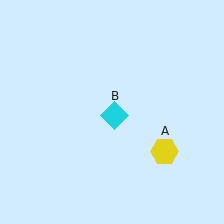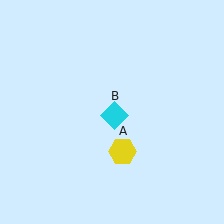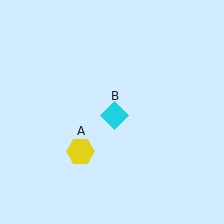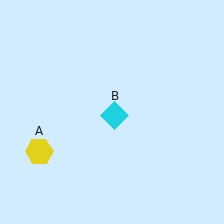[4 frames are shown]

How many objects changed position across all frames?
1 object changed position: yellow hexagon (object A).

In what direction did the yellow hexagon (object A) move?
The yellow hexagon (object A) moved left.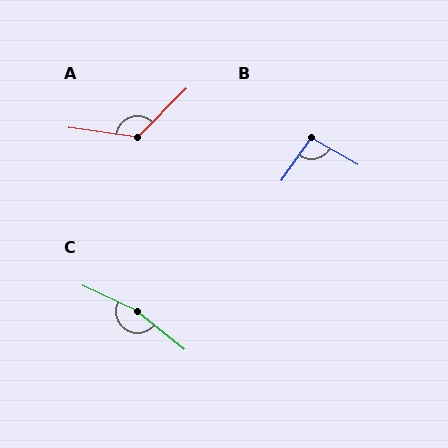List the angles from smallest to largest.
B (95°), A (128°), C (166°).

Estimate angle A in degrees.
Approximately 128 degrees.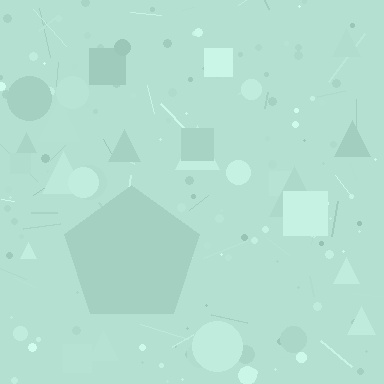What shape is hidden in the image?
A pentagon is hidden in the image.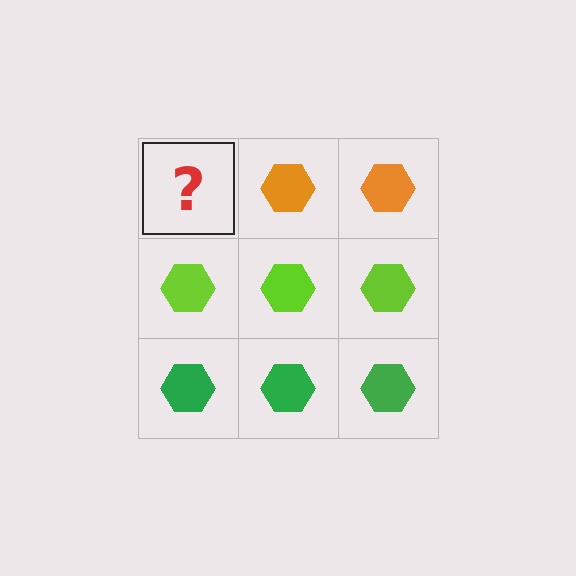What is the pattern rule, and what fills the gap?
The rule is that each row has a consistent color. The gap should be filled with an orange hexagon.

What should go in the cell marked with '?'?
The missing cell should contain an orange hexagon.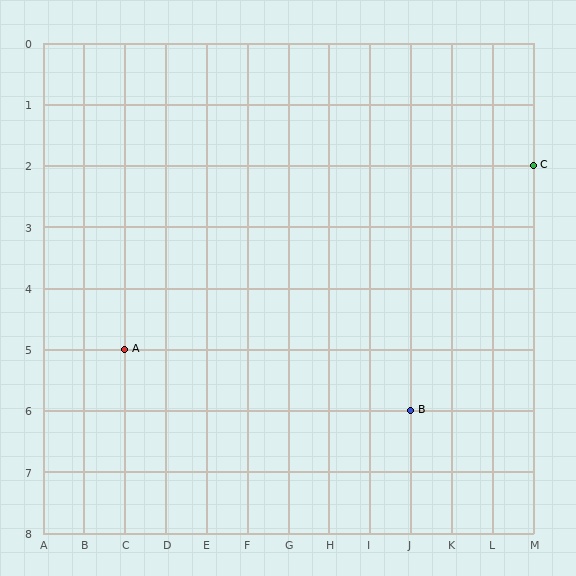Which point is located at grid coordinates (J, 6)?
Point B is at (J, 6).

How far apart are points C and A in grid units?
Points C and A are 10 columns and 3 rows apart (about 10.4 grid units diagonally).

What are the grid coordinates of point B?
Point B is at grid coordinates (J, 6).